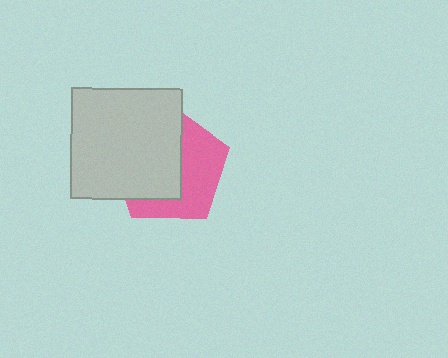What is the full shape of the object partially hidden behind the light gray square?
The partially hidden object is a pink pentagon.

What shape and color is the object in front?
The object in front is a light gray square.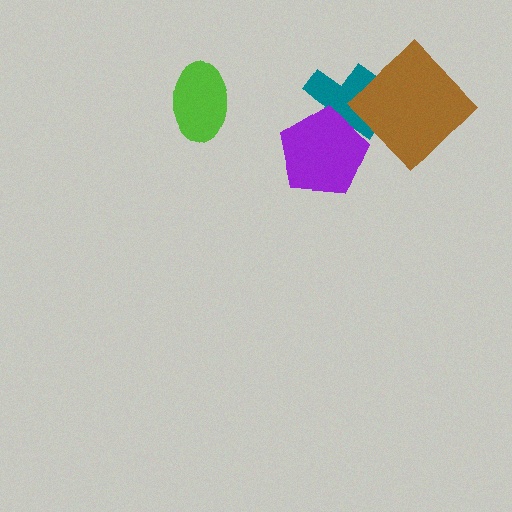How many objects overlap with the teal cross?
2 objects overlap with the teal cross.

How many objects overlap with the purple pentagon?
1 object overlaps with the purple pentagon.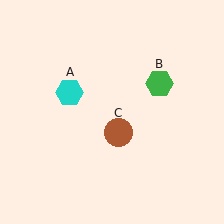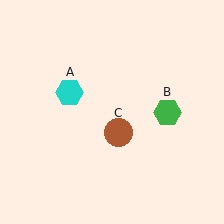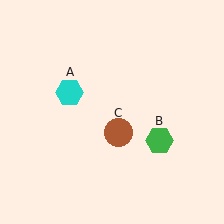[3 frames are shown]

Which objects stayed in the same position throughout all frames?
Cyan hexagon (object A) and brown circle (object C) remained stationary.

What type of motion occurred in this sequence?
The green hexagon (object B) rotated clockwise around the center of the scene.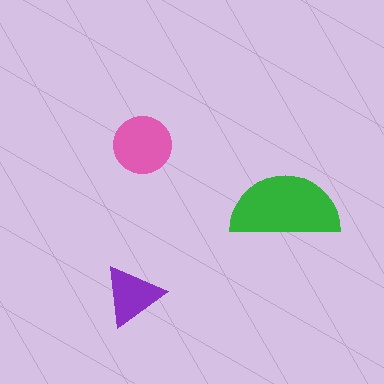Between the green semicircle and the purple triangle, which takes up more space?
The green semicircle.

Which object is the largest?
The green semicircle.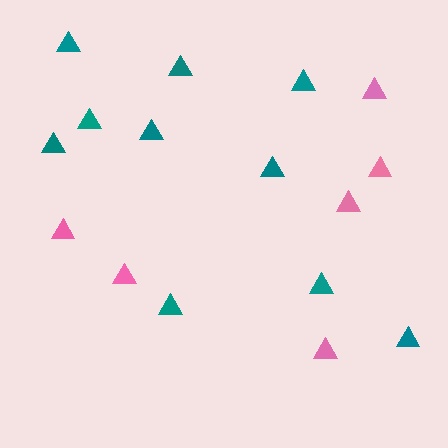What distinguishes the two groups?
There are 2 groups: one group of pink triangles (6) and one group of teal triangles (10).